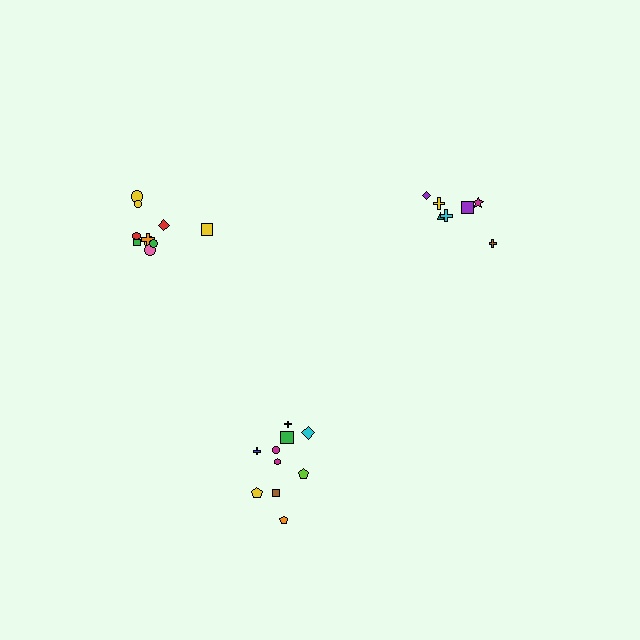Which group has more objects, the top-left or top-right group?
The top-left group.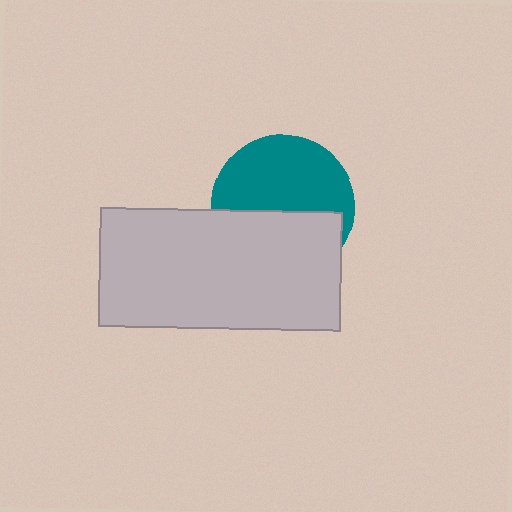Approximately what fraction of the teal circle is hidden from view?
Roughly 45% of the teal circle is hidden behind the light gray rectangle.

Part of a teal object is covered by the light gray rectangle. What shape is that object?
It is a circle.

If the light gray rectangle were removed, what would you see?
You would see the complete teal circle.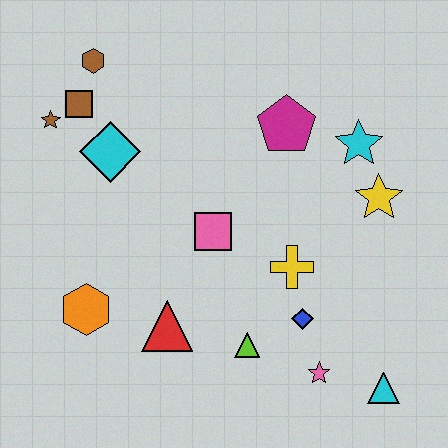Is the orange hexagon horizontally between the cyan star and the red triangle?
No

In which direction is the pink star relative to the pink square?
The pink star is below the pink square.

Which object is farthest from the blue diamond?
The brown hexagon is farthest from the blue diamond.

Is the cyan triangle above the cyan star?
No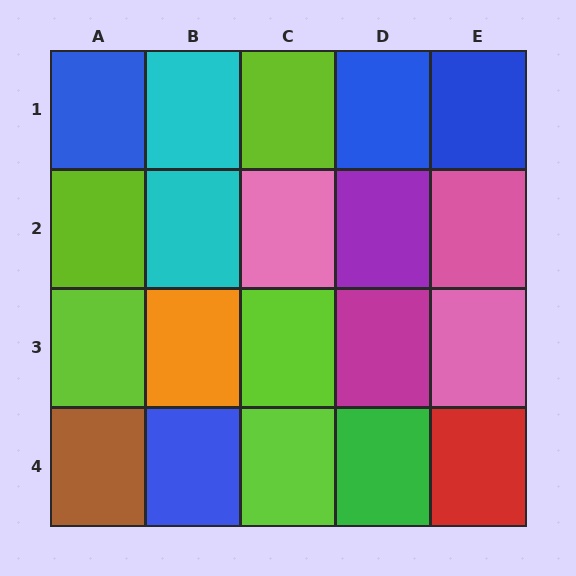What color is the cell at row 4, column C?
Lime.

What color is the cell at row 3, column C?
Lime.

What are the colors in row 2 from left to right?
Lime, cyan, pink, purple, pink.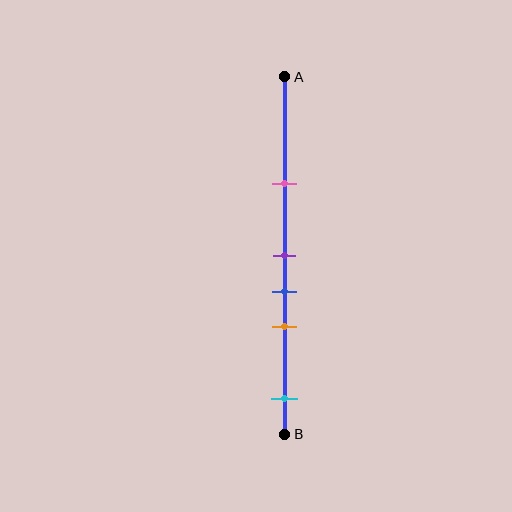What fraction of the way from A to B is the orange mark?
The orange mark is approximately 70% (0.7) of the way from A to B.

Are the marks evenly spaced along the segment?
No, the marks are not evenly spaced.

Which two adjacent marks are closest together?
The purple and blue marks are the closest adjacent pair.